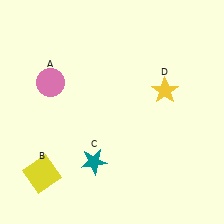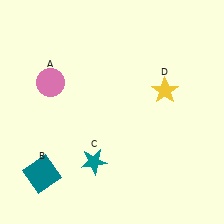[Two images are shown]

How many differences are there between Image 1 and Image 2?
There is 1 difference between the two images.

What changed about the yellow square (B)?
In Image 1, B is yellow. In Image 2, it changed to teal.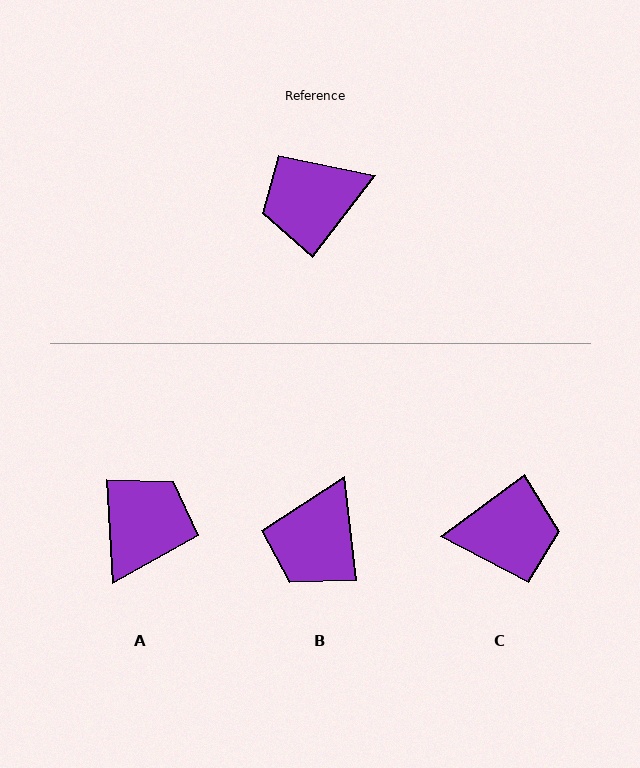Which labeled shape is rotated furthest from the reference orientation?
C, about 164 degrees away.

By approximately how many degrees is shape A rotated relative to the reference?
Approximately 139 degrees clockwise.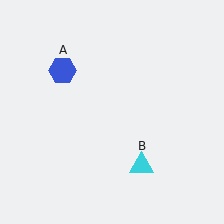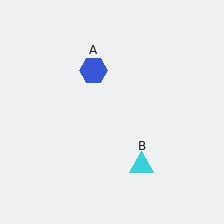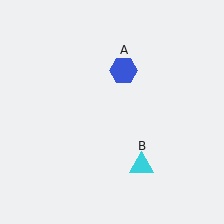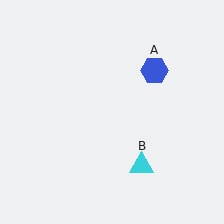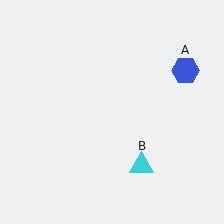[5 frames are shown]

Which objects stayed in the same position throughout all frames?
Cyan triangle (object B) remained stationary.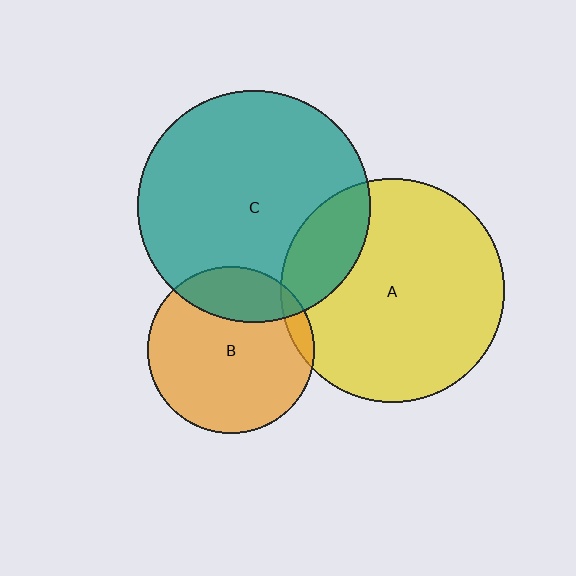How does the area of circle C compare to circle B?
Approximately 1.9 times.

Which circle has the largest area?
Circle C (teal).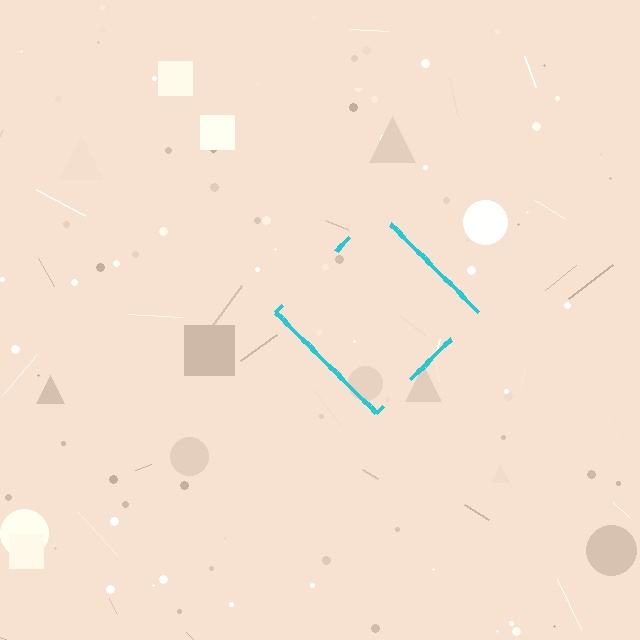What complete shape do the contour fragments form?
The contour fragments form a diamond.